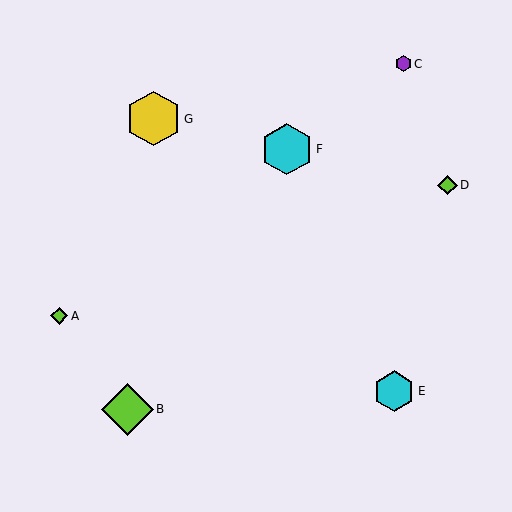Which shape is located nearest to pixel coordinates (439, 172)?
The lime diamond (labeled D) at (447, 185) is nearest to that location.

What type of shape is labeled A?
Shape A is a lime diamond.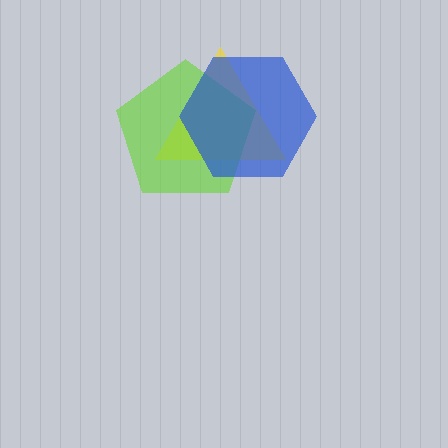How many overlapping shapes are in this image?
There are 3 overlapping shapes in the image.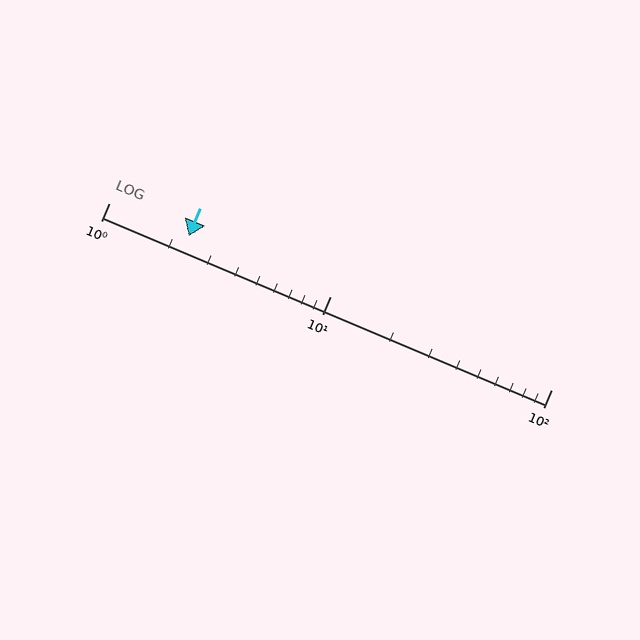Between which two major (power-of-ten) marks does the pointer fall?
The pointer is between 1 and 10.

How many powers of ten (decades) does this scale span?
The scale spans 2 decades, from 1 to 100.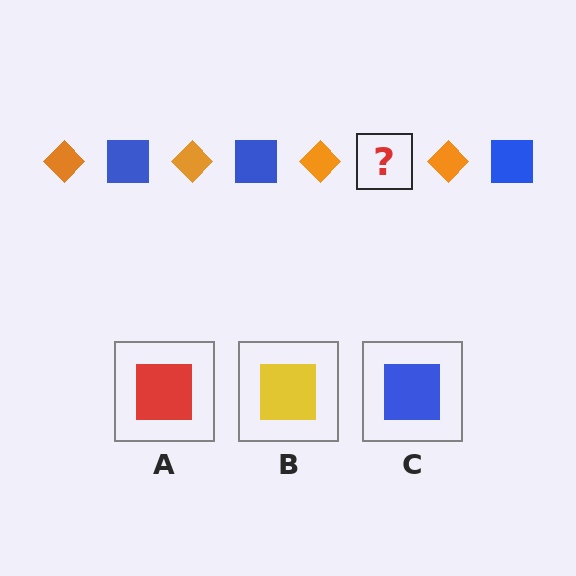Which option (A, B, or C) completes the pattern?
C.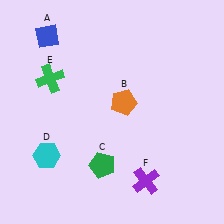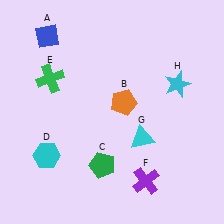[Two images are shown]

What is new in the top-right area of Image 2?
A cyan star (H) was added in the top-right area of Image 2.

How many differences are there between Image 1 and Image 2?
There are 2 differences between the two images.